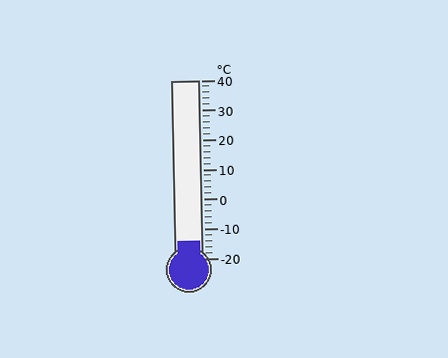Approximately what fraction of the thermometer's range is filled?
The thermometer is filled to approximately 10% of its range.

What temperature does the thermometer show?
The thermometer shows approximately -14°C.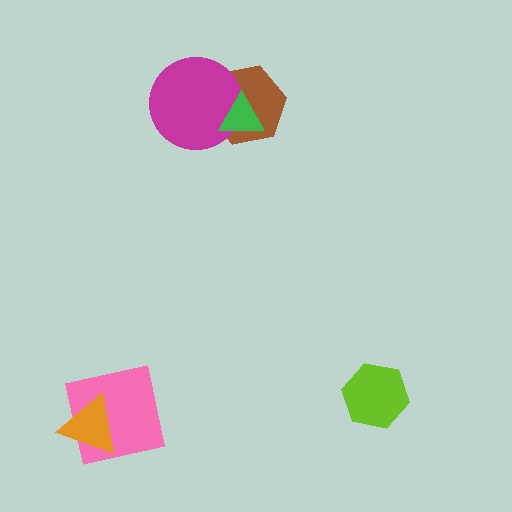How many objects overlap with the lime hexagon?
0 objects overlap with the lime hexagon.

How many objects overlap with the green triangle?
2 objects overlap with the green triangle.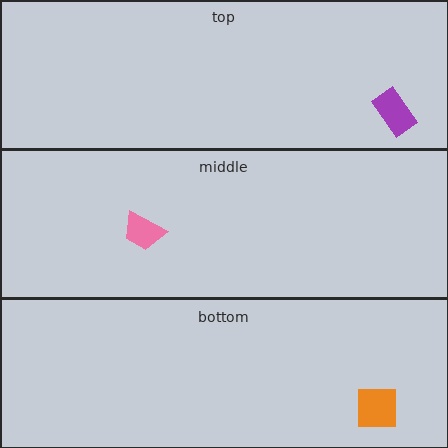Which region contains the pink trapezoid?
The middle region.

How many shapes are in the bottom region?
1.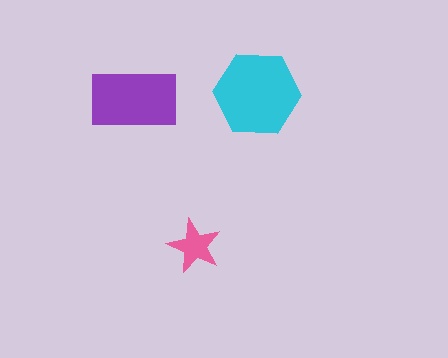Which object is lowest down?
The pink star is bottommost.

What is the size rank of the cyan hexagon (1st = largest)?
1st.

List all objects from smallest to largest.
The pink star, the purple rectangle, the cyan hexagon.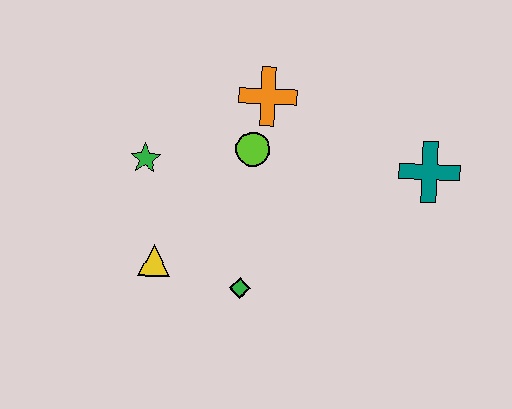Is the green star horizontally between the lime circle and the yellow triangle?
No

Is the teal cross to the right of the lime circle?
Yes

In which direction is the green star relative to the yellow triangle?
The green star is above the yellow triangle.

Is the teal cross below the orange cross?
Yes